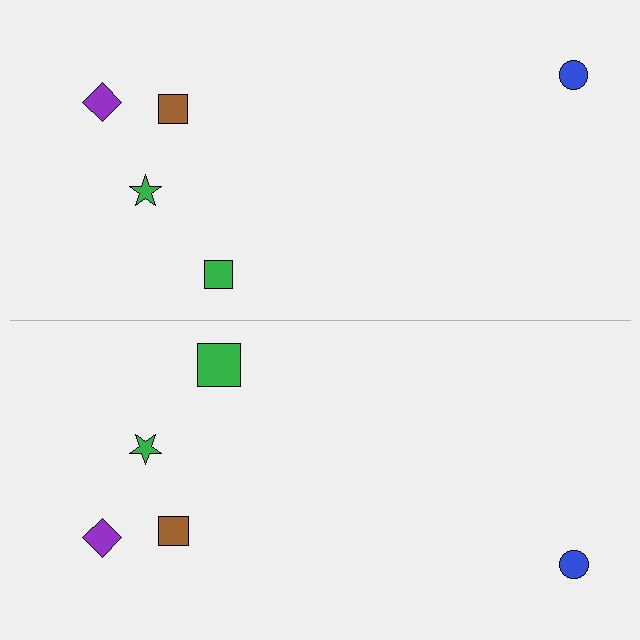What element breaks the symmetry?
The green square on the bottom side has a different size than its mirror counterpart.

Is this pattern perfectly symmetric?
No, the pattern is not perfectly symmetric. The green square on the bottom side has a different size than its mirror counterpart.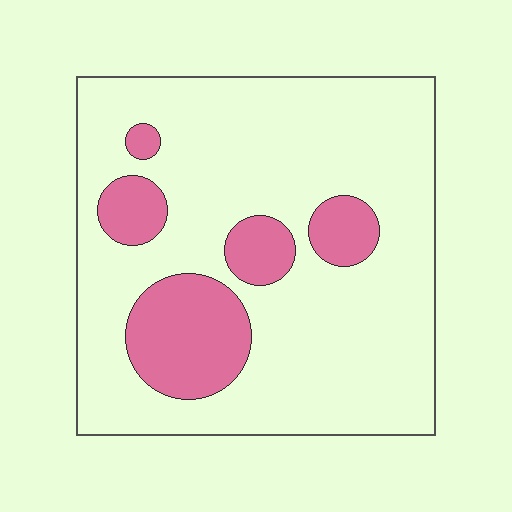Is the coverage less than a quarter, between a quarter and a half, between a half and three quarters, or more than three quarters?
Less than a quarter.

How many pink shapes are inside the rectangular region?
5.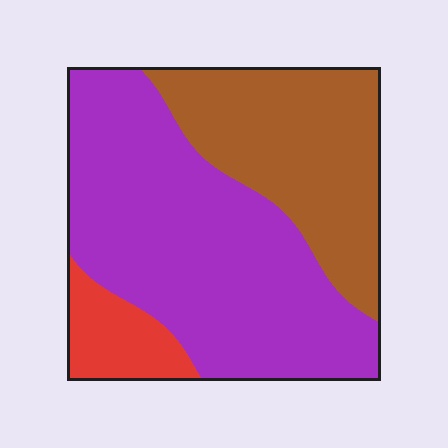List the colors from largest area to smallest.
From largest to smallest: purple, brown, red.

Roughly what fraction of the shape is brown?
Brown covers around 35% of the shape.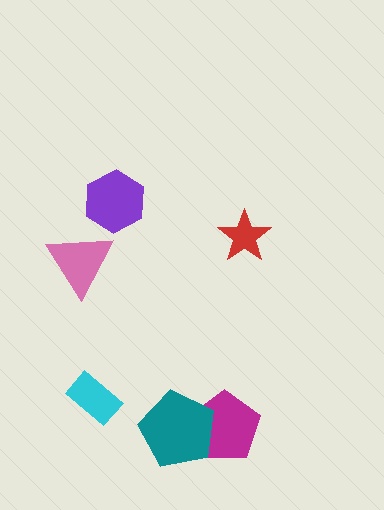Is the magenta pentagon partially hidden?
Yes, it is partially covered by another shape.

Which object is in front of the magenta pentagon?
The teal pentagon is in front of the magenta pentagon.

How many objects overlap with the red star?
0 objects overlap with the red star.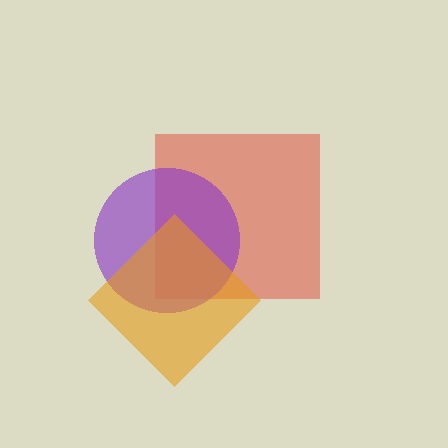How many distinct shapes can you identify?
There are 3 distinct shapes: a red square, a purple circle, an orange diamond.